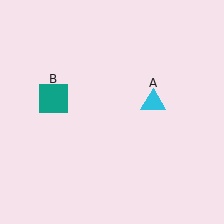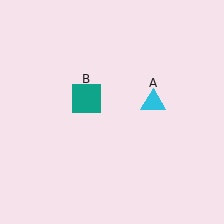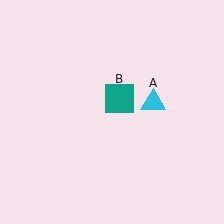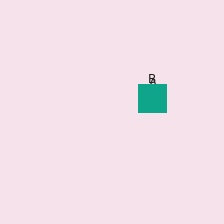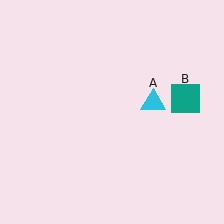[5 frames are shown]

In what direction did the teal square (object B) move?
The teal square (object B) moved right.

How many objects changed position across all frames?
1 object changed position: teal square (object B).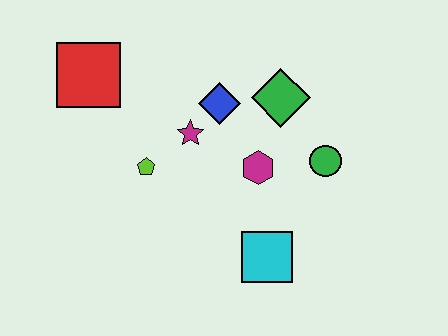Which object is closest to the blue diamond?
The magenta star is closest to the blue diamond.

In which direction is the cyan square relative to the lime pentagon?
The cyan square is to the right of the lime pentagon.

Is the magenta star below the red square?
Yes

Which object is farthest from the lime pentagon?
The green circle is farthest from the lime pentagon.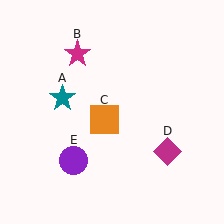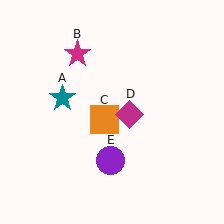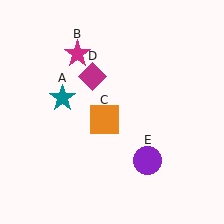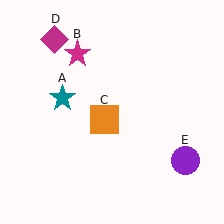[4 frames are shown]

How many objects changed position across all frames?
2 objects changed position: magenta diamond (object D), purple circle (object E).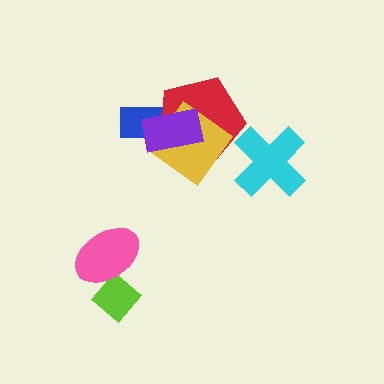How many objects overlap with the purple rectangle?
3 objects overlap with the purple rectangle.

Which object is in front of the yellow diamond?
The purple rectangle is in front of the yellow diamond.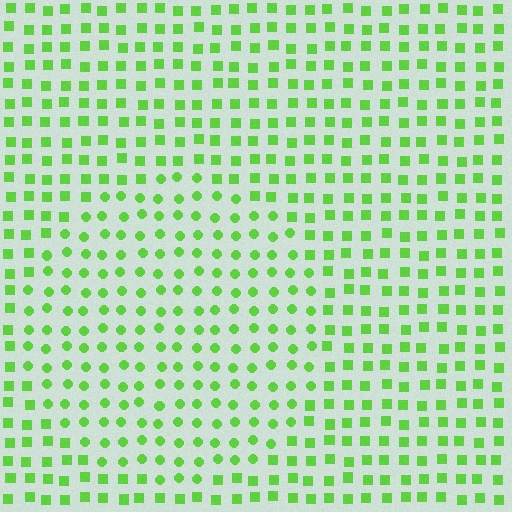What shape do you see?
I see a circle.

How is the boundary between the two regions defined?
The boundary is defined by a change in element shape: circles inside vs. squares outside. All elements share the same color and spacing.